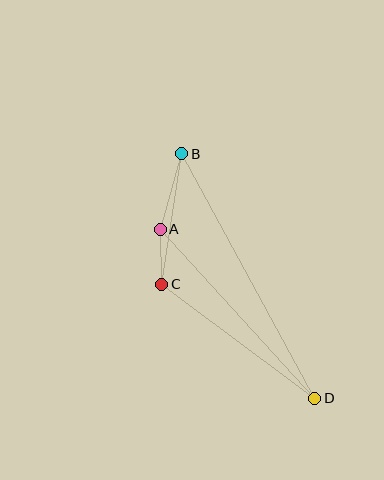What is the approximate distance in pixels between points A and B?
The distance between A and B is approximately 79 pixels.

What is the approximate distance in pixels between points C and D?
The distance between C and D is approximately 191 pixels.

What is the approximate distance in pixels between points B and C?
The distance between B and C is approximately 132 pixels.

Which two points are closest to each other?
Points A and C are closest to each other.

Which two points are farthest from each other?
Points B and D are farthest from each other.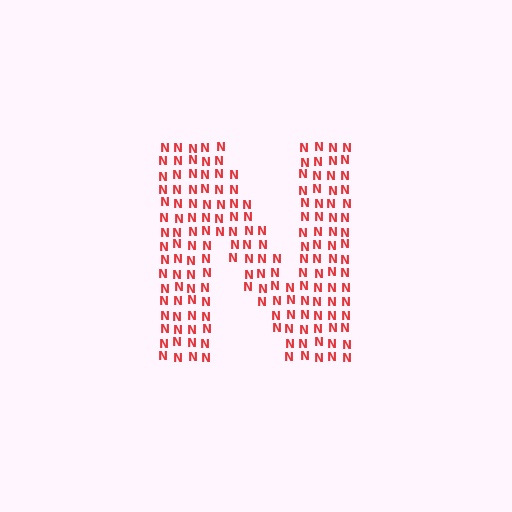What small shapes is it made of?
It is made of small letter N's.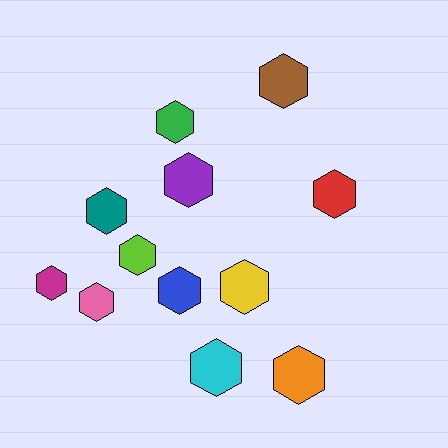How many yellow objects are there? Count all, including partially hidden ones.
There is 1 yellow object.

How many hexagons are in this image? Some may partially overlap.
There are 12 hexagons.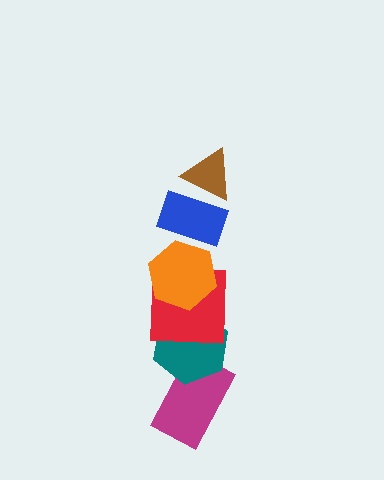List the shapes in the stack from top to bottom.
From top to bottom: the brown triangle, the blue rectangle, the orange hexagon, the red square, the teal hexagon, the magenta rectangle.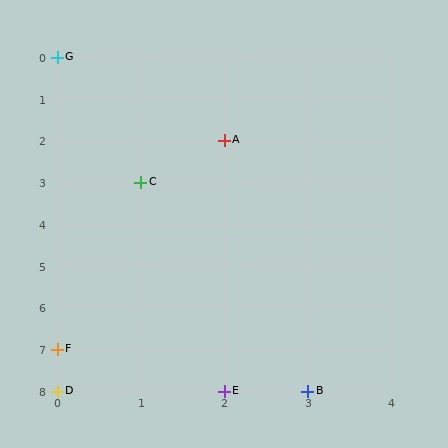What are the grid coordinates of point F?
Point F is at grid coordinates (0, 7).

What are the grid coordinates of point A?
Point A is at grid coordinates (2, 2).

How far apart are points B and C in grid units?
Points B and C are 2 columns and 5 rows apart (about 5.4 grid units diagonally).